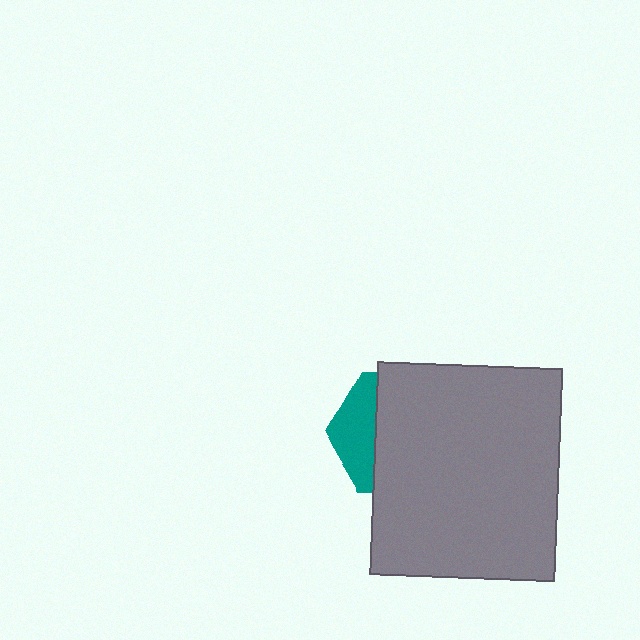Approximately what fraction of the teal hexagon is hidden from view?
Roughly 69% of the teal hexagon is hidden behind the gray rectangle.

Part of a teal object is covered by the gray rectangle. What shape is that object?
It is a hexagon.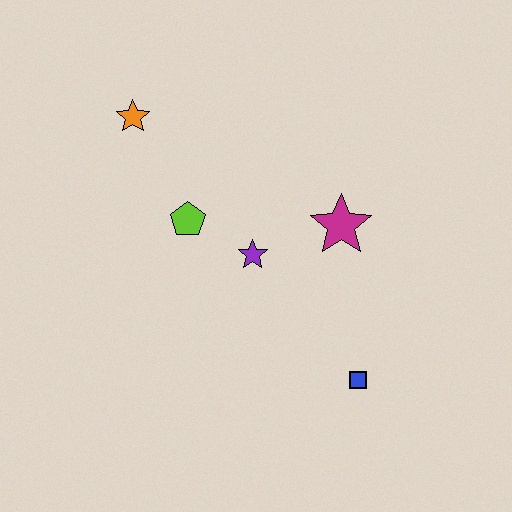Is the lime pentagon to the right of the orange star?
Yes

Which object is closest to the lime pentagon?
The purple star is closest to the lime pentagon.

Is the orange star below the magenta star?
No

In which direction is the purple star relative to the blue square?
The purple star is above the blue square.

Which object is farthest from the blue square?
The orange star is farthest from the blue square.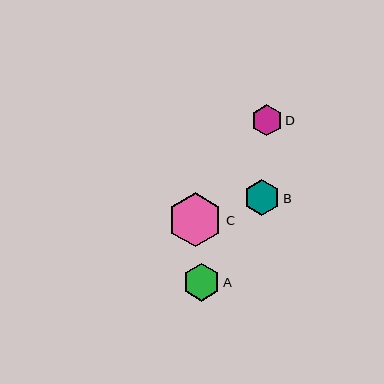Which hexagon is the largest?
Hexagon C is the largest with a size of approximately 54 pixels.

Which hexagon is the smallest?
Hexagon D is the smallest with a size of approximately 31 pixels.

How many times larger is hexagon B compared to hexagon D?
Hexagon B is approximately 1.1 times the size of hexagon D.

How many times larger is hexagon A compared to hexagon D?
Hexagon A is approximately 1.2 times the size of hexagon D.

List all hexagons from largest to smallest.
From largest to smallest: C, A, B, D.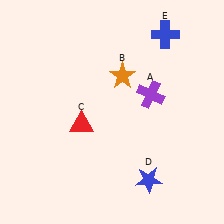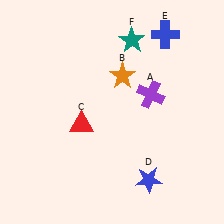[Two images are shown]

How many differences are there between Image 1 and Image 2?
There is 1 difference between the two images.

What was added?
A teal star (F) was added in Image 2.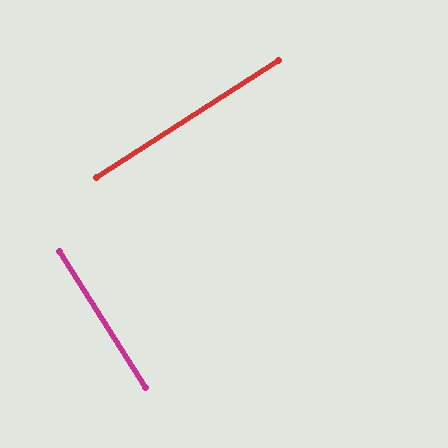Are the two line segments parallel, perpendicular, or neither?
Perpendicular — they meet at approximately 90°.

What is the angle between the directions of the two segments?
Approximately 90 degrees.